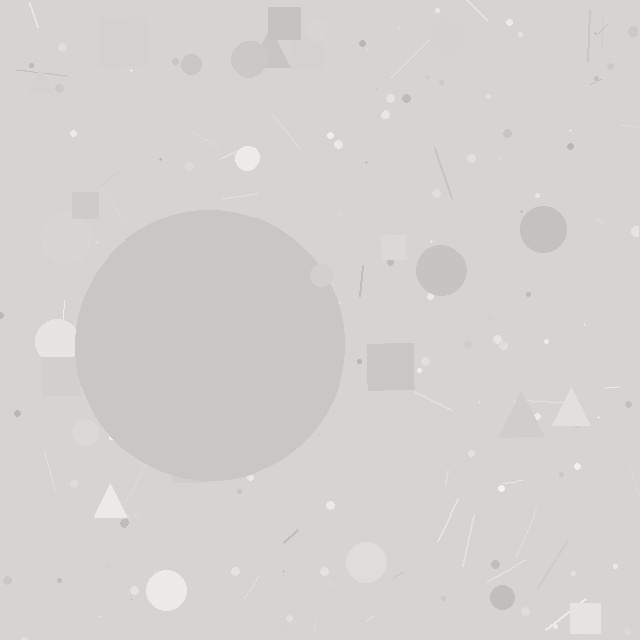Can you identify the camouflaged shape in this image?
The camouflaged shape is a circle.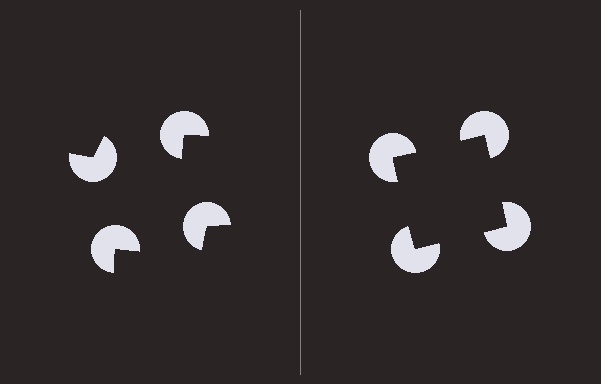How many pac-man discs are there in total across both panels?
8 — 4 on each side.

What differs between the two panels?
The pac-man discs are positioned identically on both sides; only the wedge orientations differ. On the right they align to a square; on the left they are misaligned.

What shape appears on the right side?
An illusory square.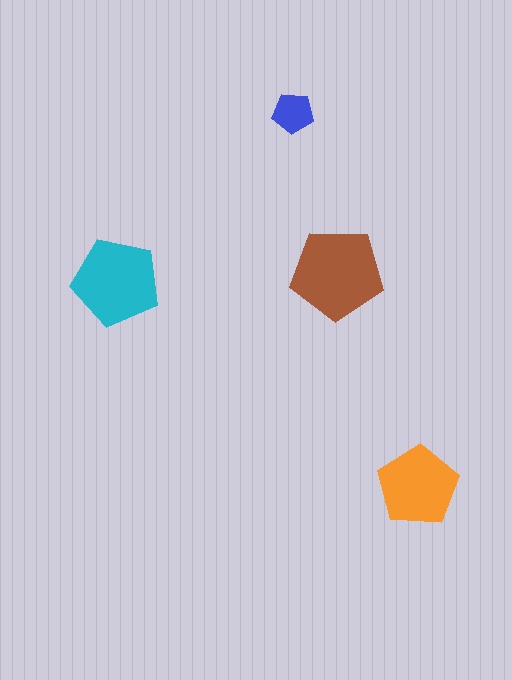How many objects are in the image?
There are 4 objects in the image.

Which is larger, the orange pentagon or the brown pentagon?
The brown one.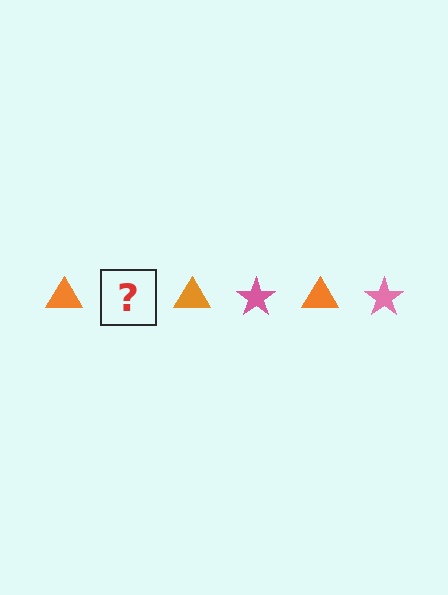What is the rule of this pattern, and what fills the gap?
The rule is that the pattern alternates between orange triangle and pink star. The gap should be filled with a pink star.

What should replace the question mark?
The question mark should be replaced with a pink star.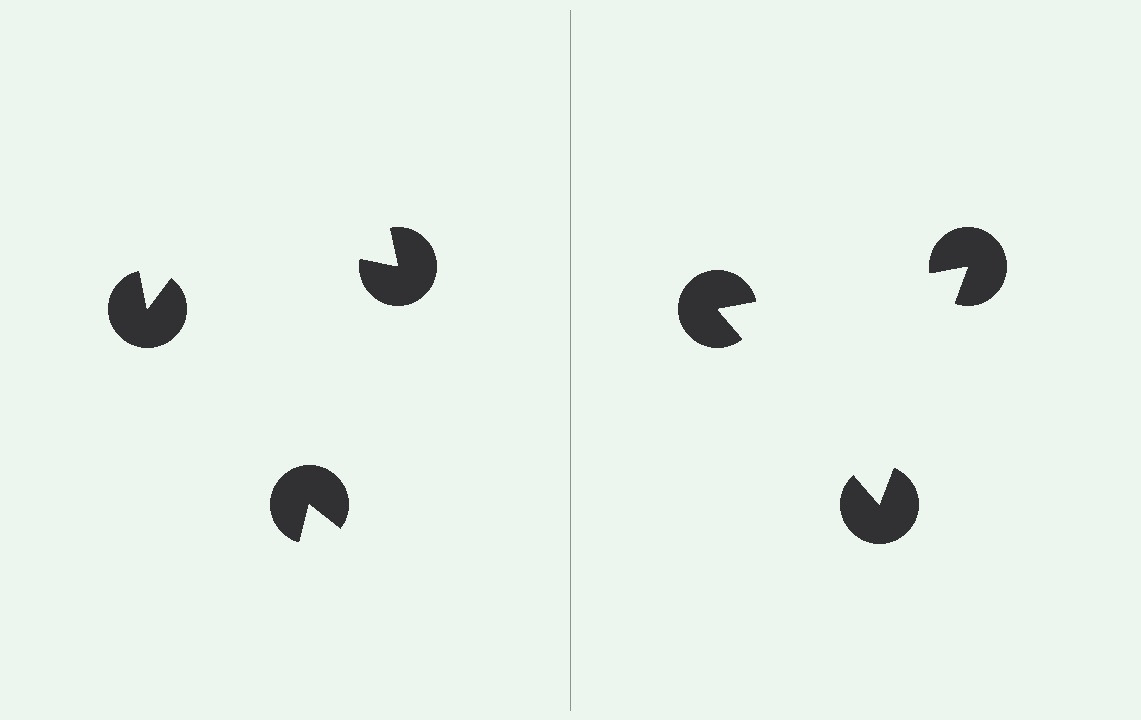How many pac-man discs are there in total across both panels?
6 — 3 on each side.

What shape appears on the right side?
An illusory triangle.